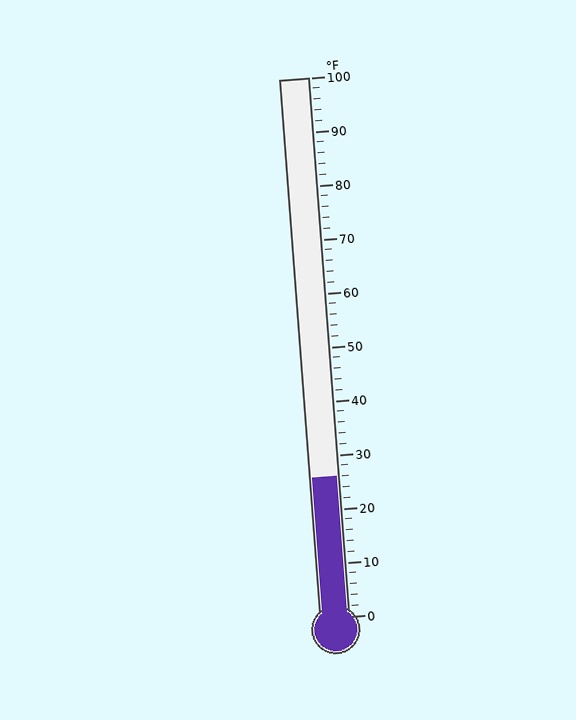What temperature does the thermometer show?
The thermometer shows approximately 26°F.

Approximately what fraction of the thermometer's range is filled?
The thermometer is filled to approximately 25% of its range.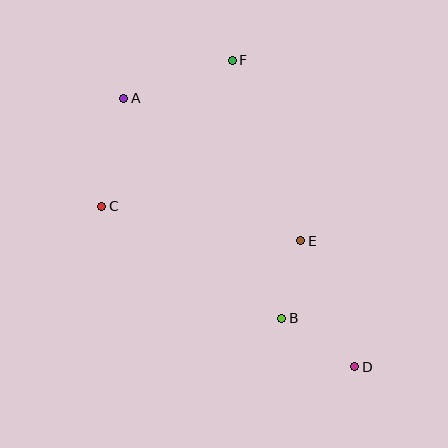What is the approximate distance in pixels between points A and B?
The distance between A and B is approximately 271 pixels.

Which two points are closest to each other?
Points B and E are closest to each other.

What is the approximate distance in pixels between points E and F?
The distance between E and F is approximately 193 pixels.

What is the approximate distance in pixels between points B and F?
The distance between B and F is approximately 263 pixels.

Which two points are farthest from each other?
Points A and D are farthest from each other.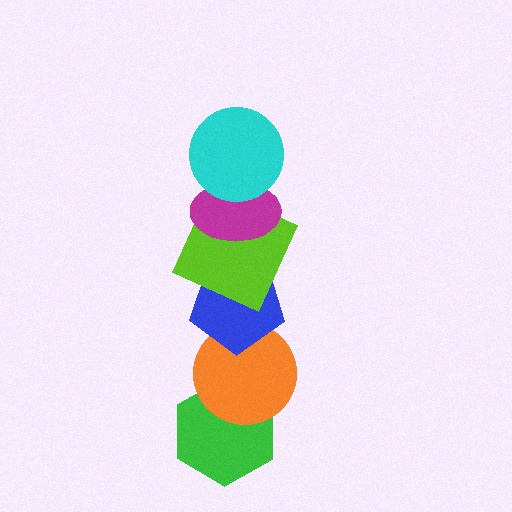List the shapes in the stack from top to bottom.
From top to bottom: the cyan circle, the magenta ellipse, the lime square, the blue pentagon, the orange circle, the green hexagon.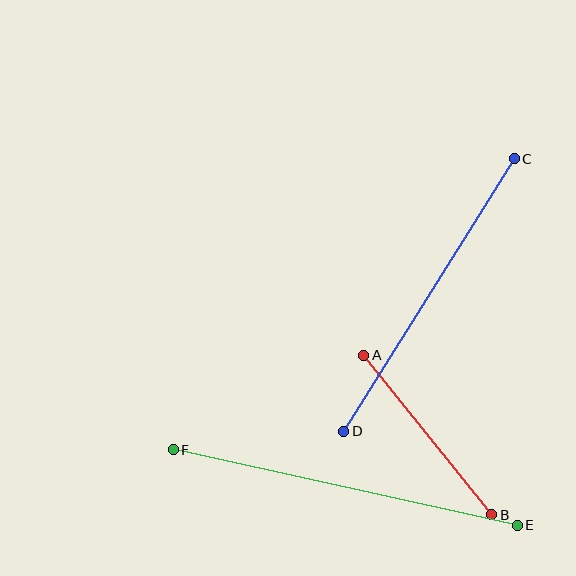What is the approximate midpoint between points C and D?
The midpoint is at approximately (429, 295) pixels.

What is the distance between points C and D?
The distance is approximately 321 pixels.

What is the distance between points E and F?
The distance is approximately 352 pixels.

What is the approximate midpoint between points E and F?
The midpoint is at approximately (345, 487) pixels.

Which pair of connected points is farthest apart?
Points E and F are farthest apart.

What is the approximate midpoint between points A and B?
The midpoint is at approximately (428, 435) pixels.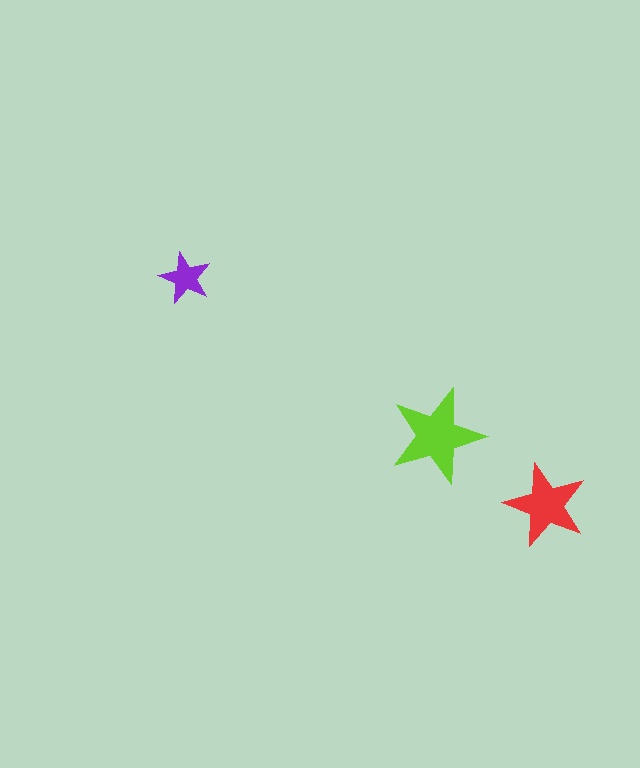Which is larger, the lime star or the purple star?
The lime one.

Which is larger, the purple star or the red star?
The red one.